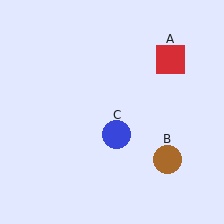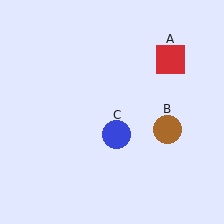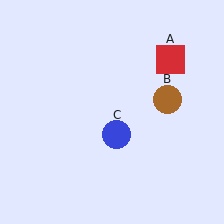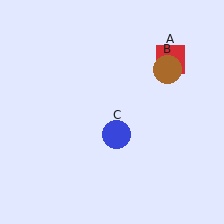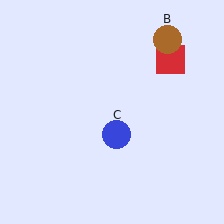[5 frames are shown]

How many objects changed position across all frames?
1 object changed position: brown circle (object B).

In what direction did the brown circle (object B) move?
The brown circle (object B) moved up.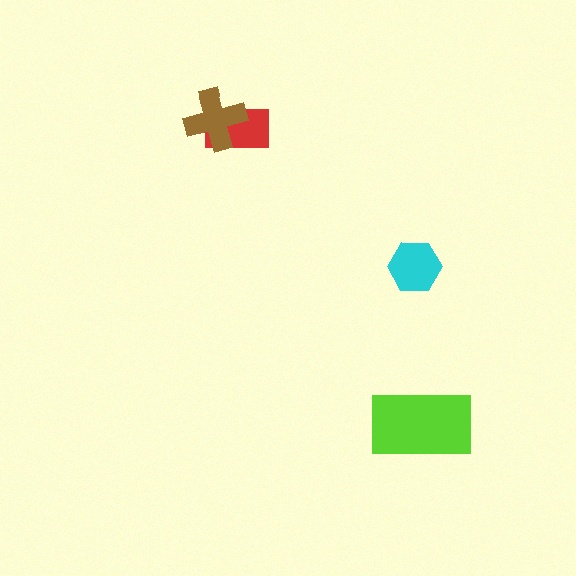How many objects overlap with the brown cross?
1 object overlaps with the brown cross.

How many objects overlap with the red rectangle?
1 object overlaps with the red rectangle.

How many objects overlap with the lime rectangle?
0 objects overlap with the lime rectangle.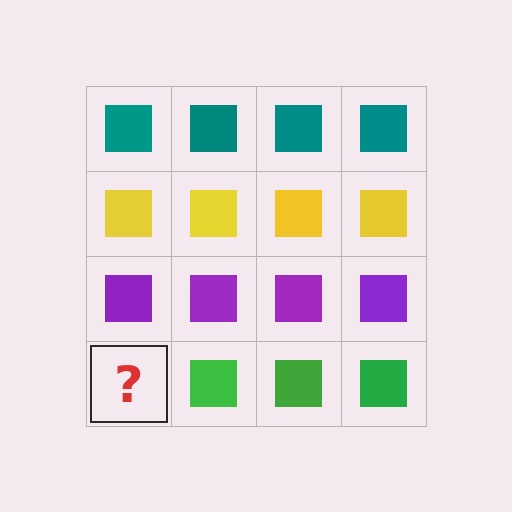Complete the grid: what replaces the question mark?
The question mark should be replaced with a green square.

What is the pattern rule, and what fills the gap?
The rule is that each row has a consistent color. The gap should be filled with a green square.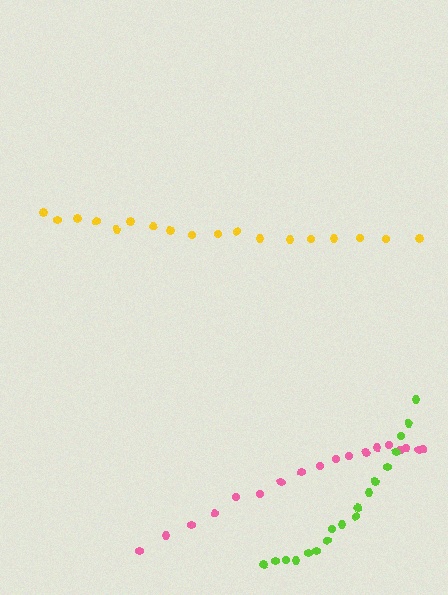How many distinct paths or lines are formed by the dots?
There are 3 distinct paths.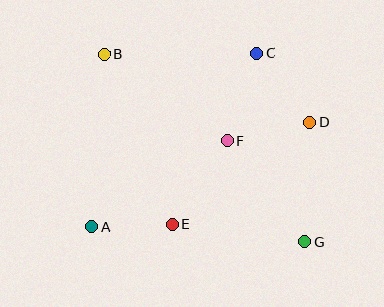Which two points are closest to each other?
Points A and E are closest to each other.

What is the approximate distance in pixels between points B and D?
The distance between B and D is approximately 216 pixels.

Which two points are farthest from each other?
Points B and G are farthest from each other.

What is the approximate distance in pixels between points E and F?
The distance between E and F is approximately 100 pixels.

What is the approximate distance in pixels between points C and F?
The distance between C and F is approximately 93 pixels.